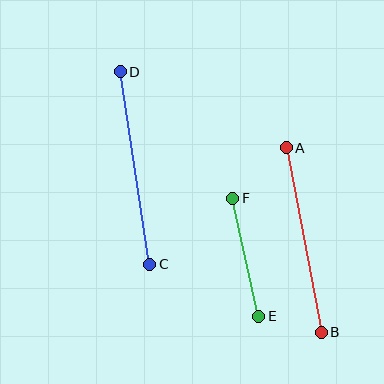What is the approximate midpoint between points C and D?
The midpoint is at approximately (135, 168) pixels.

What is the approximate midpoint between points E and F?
The midpoint is at approximately (246, 257) pixels.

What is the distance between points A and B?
The distance is approximately 188 pixels.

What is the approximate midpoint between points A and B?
The midpoint is at approximately (304, 240) pixels.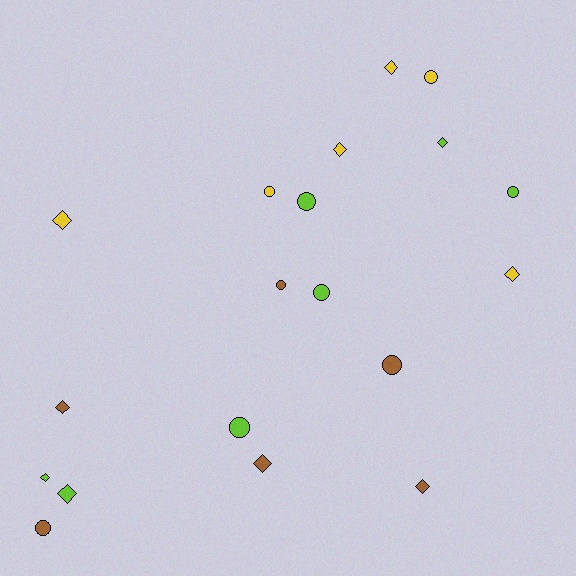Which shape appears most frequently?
Diamond, with 10 objects.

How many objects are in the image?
There are 19 objects.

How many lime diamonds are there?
There are 3 lime diamonds.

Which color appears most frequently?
Lime, with 7 objects.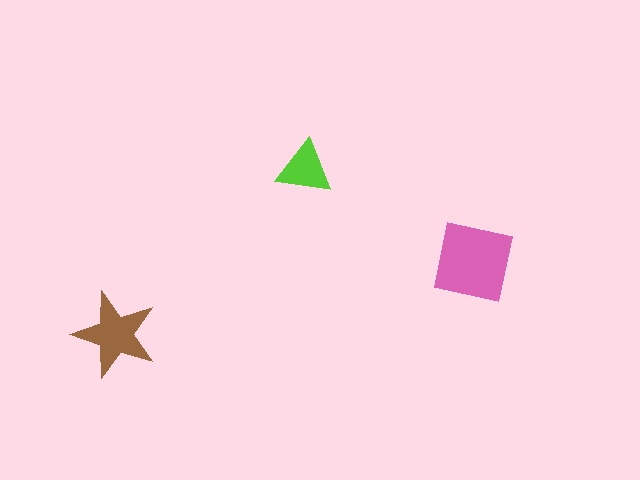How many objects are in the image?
There are 3 objects in the image.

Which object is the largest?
The pink square.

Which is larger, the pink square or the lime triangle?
The pink square.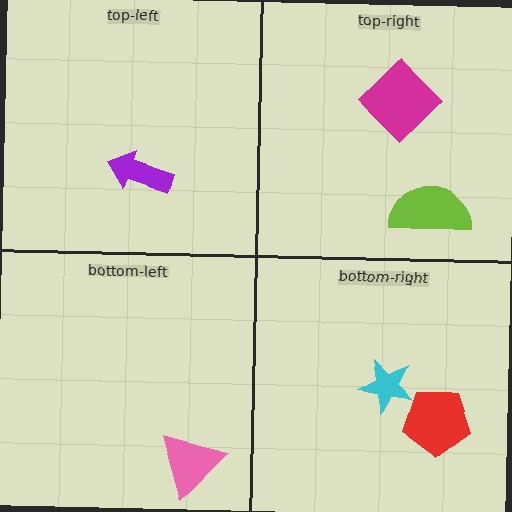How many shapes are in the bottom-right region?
2.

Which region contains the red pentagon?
The bottom-right region.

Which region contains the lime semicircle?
The top-right region.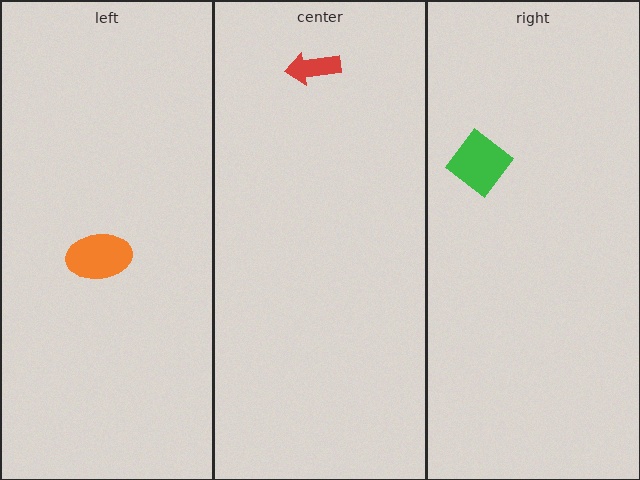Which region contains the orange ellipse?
The left region.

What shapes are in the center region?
The red arrow.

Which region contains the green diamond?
The right region.